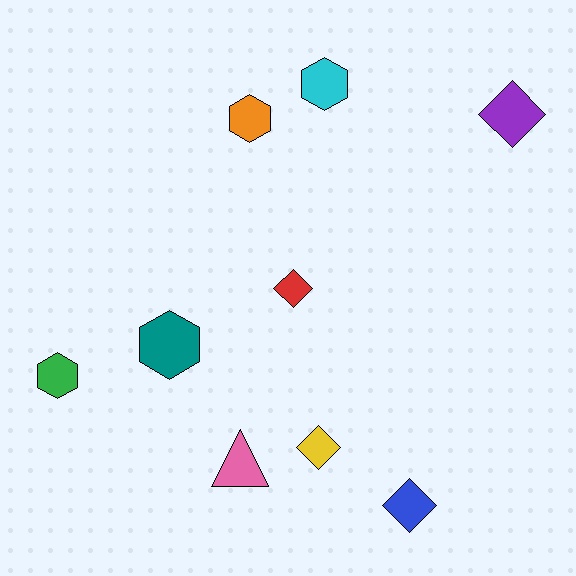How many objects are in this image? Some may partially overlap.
There are 9 objects.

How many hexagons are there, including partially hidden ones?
There are 4 hexagons.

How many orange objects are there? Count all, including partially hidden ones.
There is 1 orange object.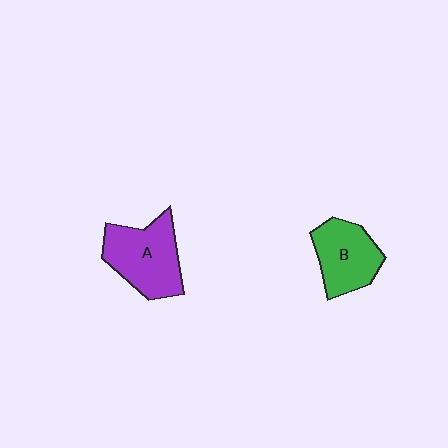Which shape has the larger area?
Shape A (purple).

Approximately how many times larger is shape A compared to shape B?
Approximately 1.2 times.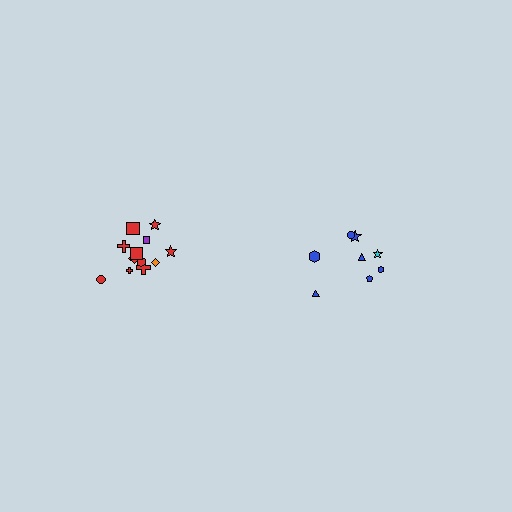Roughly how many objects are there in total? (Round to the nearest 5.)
Roughly 20 objects in total.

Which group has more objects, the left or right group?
The left group.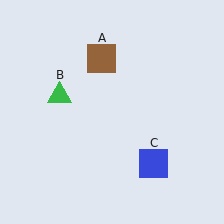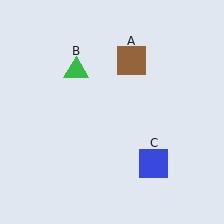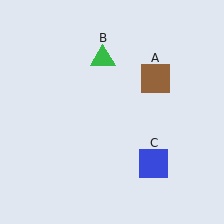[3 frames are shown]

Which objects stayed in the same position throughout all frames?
Blue square (object C) remained stationary.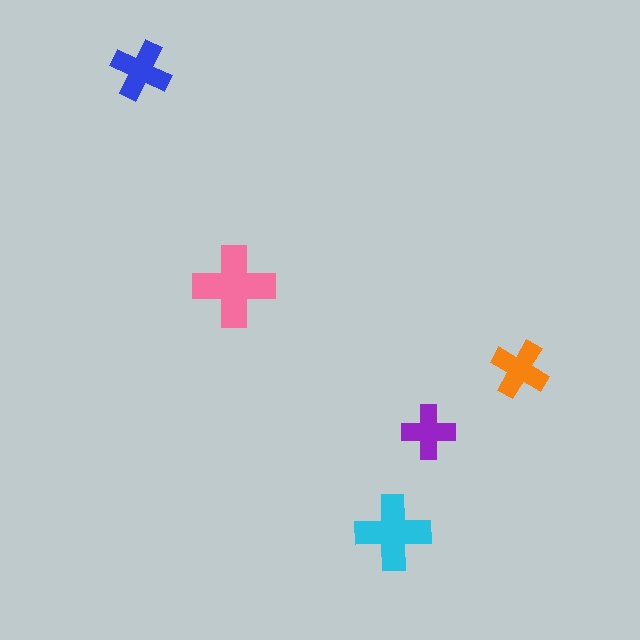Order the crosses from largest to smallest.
the pink one, the cyan one, the blue one, the orange one, the purple one.